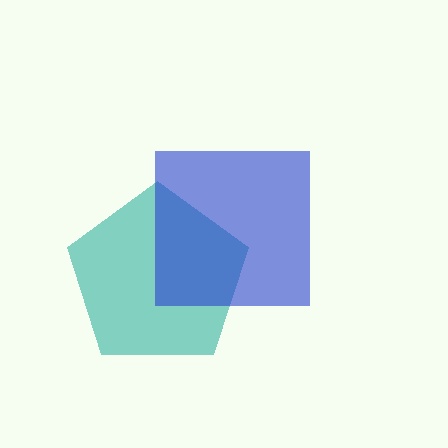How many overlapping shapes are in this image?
There are 2 overlapping shapes in the image.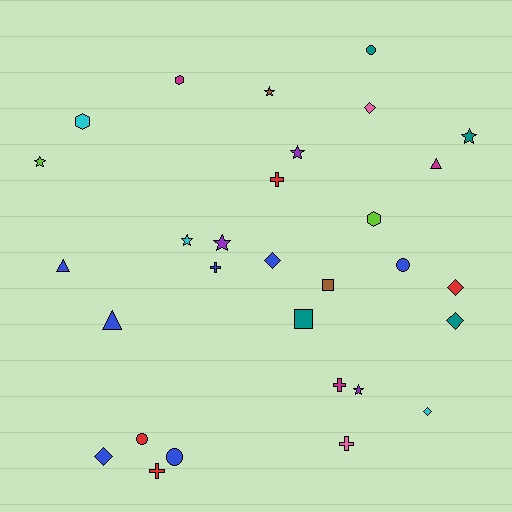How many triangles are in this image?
There are 3 triangles.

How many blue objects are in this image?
There are 7 blue objects.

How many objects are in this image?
There are 30 objects.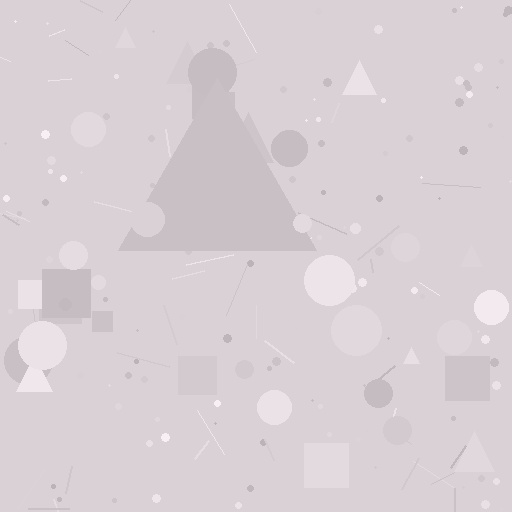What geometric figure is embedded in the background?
A triangle is embedded in the background.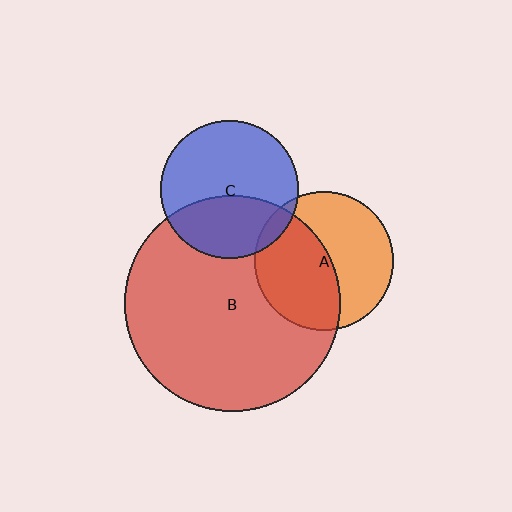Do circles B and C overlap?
Yes.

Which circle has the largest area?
Circle B (red).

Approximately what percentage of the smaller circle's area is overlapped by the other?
Approximately 40%.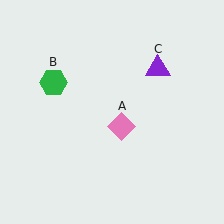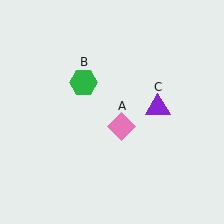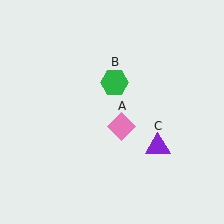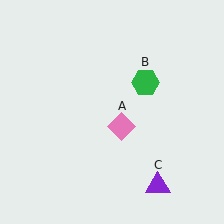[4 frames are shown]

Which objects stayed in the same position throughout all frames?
Pink diamond (object A) remained stationary.